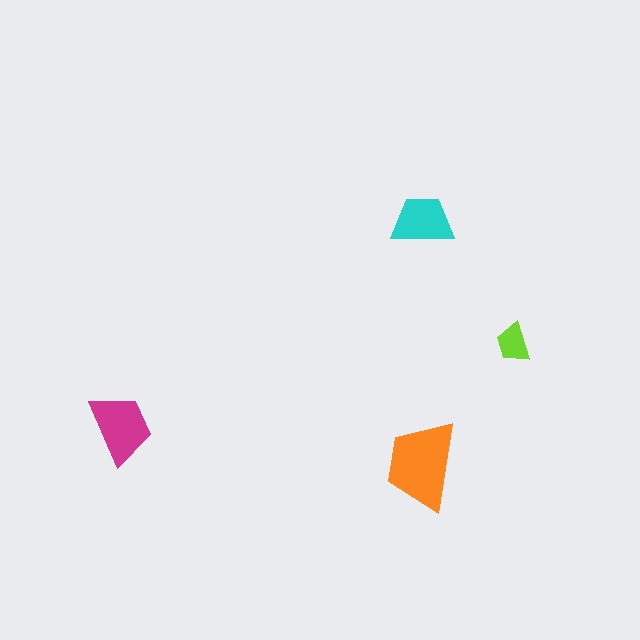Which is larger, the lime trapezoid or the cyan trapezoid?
The cyan one.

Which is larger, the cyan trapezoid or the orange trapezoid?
The orange one.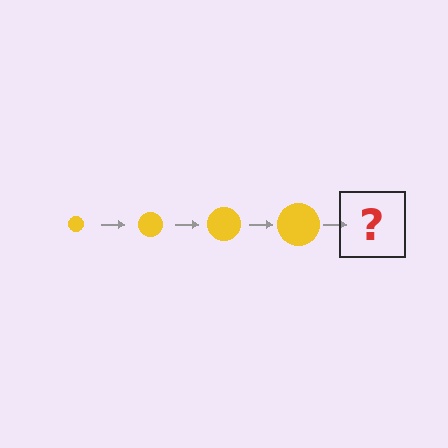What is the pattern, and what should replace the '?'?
The pattern is that the circle gets progressively larger each step. The '?' should be a yellow circle, larger than the previous one.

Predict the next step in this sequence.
The next step is a yellow circle, larger than the previous one.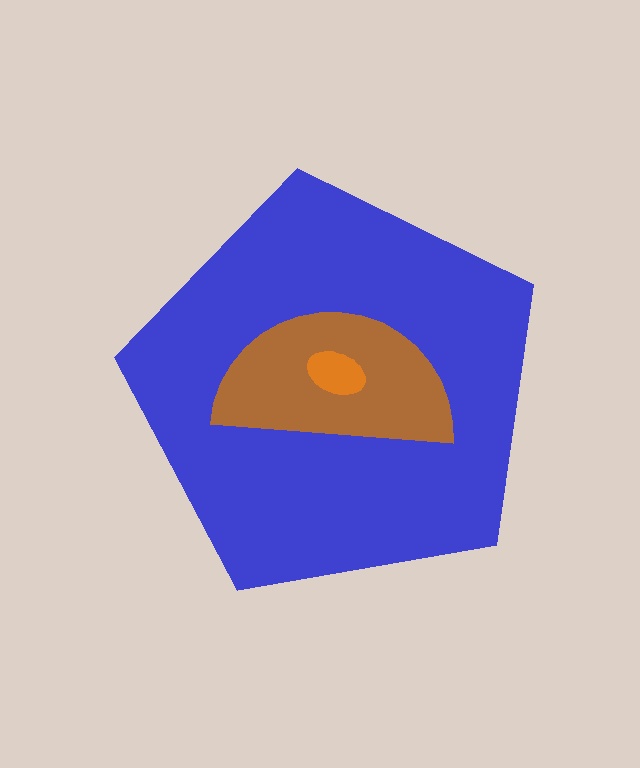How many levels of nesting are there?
3.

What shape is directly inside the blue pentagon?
The brown semicircle.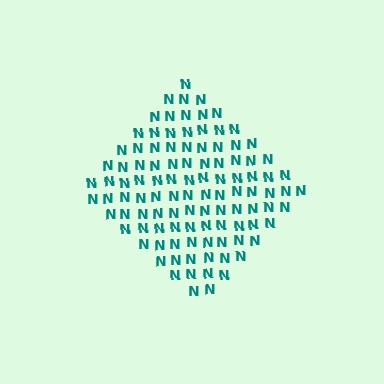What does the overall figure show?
The overall figure shows a diamond.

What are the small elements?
The small elements are letter N's.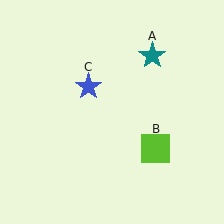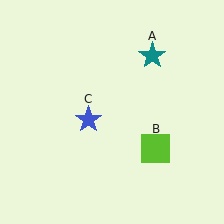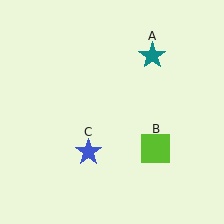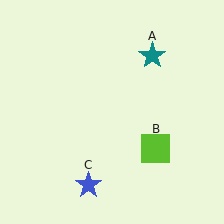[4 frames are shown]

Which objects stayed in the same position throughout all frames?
Teal star (object A) and lime square (object B) remained stationary.